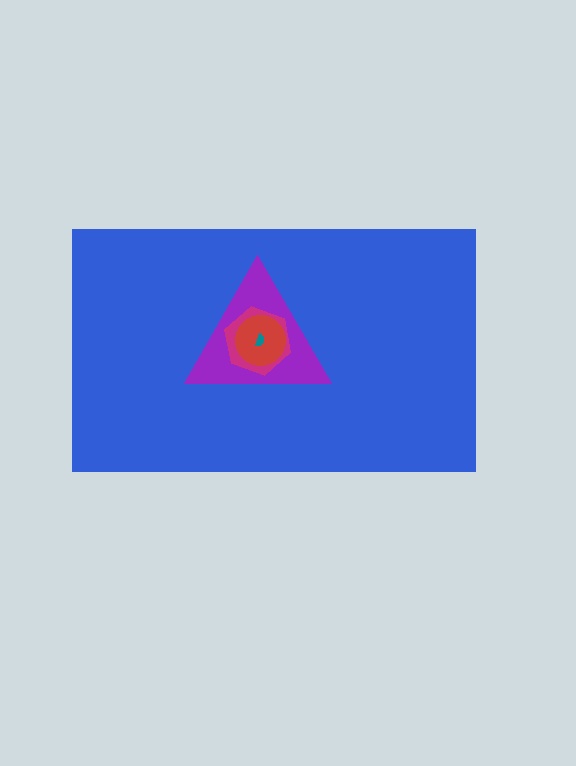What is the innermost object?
The teal semicircle.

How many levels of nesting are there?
5.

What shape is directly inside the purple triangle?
The magenta hexagon.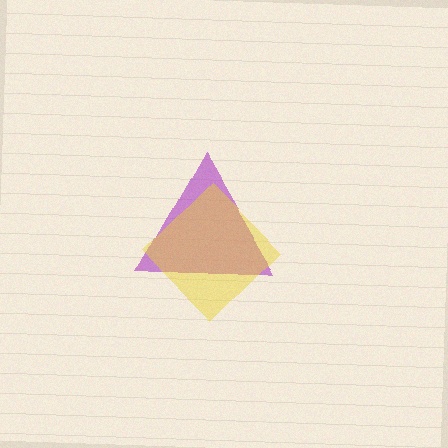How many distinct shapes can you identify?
There are 2 distinct shapes: a purple triangle, a yellow diamond.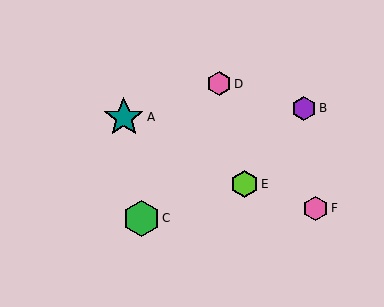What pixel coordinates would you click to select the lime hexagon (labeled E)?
Click at (244, 184) to select the lime hexagon E.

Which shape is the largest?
The teal star (labeled A) is the largest.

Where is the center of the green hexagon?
The center of the green hexagon is at (141, 218).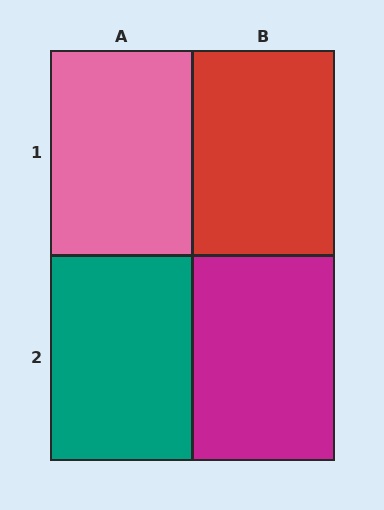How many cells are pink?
1 cell is pink.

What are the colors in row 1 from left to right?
Pink, red.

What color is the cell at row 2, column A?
Teal.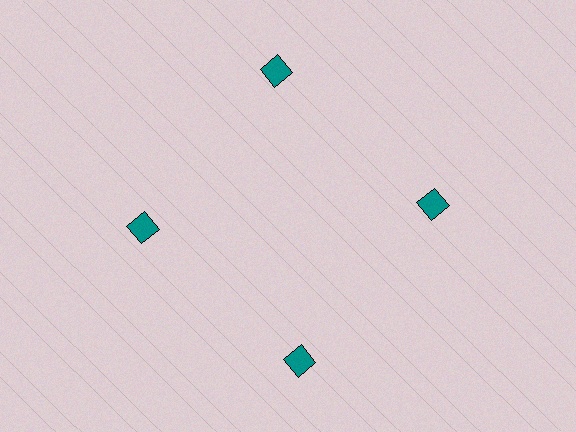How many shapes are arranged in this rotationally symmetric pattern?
There are 4 shapes, arranged in 4 groups of 1.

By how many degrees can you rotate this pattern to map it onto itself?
The pattern maps onto itself every 90 degrees of rotation.